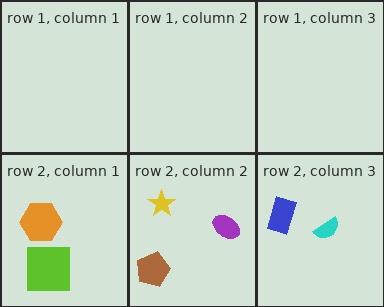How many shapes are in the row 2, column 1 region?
2.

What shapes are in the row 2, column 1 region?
The lime square, the orange hexagon.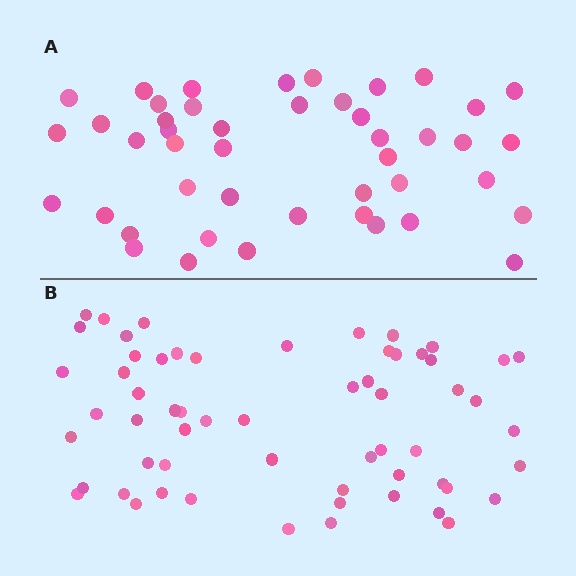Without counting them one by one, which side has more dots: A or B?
Region B (the bottom region) has more dots.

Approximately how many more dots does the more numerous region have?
Region B has approximately 15 more dots than region A.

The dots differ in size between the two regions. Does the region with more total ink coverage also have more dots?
No. Region A has more total ink coverage because its dots are larger, but region B actually contains more individual dots. Total area can be misleading — the number of items is what matters here.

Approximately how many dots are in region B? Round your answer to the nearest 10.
About 60 dots.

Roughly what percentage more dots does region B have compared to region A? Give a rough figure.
About 35% more.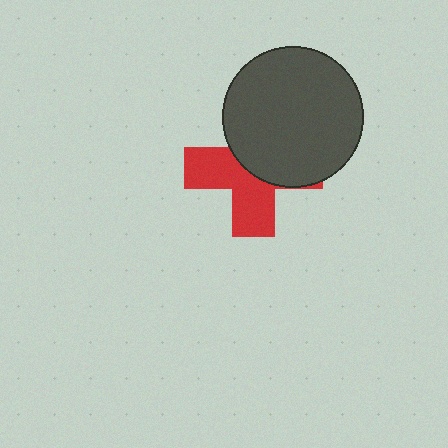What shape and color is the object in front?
The object in front is a dark gray circle.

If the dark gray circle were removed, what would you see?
You would see the complete red cross.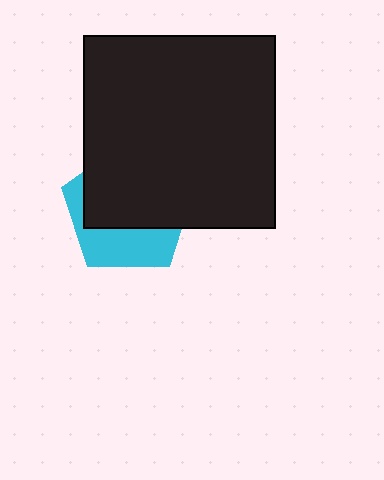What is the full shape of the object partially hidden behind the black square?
The partially hidden object is a cyan pentagon.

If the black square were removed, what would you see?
You would see the complete cyan pentagon.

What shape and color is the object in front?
The object in front is a black square.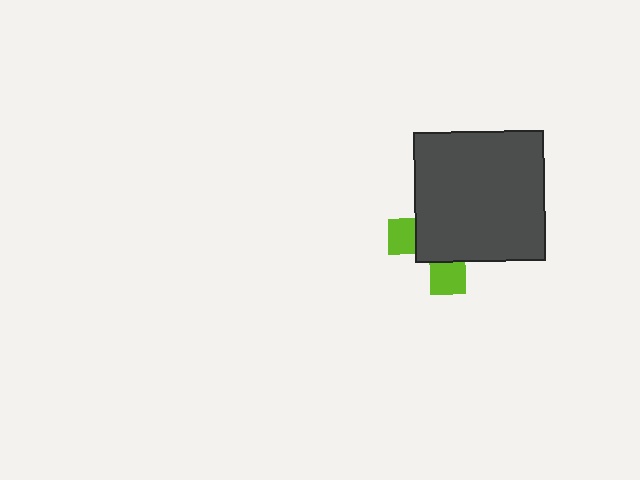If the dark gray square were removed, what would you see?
You would see the complete lime cross.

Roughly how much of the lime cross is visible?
A small part of it is visible (roughly 30%).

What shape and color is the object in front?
The object in front is a dark gray square.